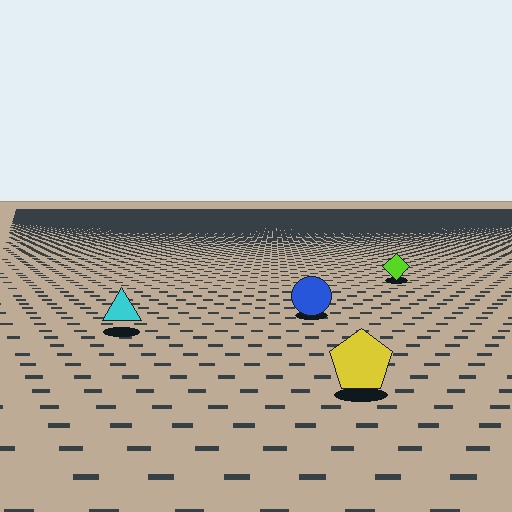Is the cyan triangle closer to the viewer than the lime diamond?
Yes. The cyan triangle is closer — you can tell from the texture gradient: the ground texture is coarser near it.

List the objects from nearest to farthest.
From nearest to farthest: the yellow pentagon, the cyan triangle, the blue circle, the lime diamond.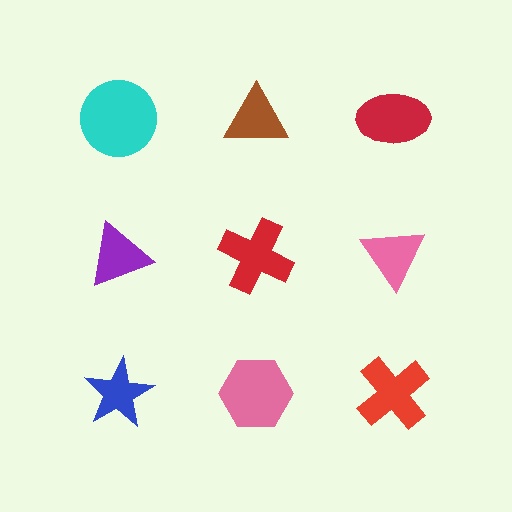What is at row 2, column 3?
A pink triangle.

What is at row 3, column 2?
A pink hexagon.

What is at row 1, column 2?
A brown triangle.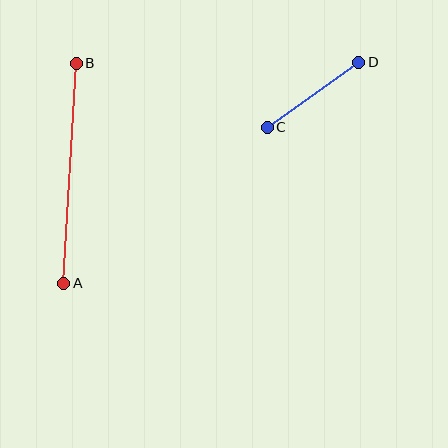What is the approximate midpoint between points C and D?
The midpoint is at approximately (313, 95) pixels.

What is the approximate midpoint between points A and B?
The midpoint is at approximately (70, 173) pixels.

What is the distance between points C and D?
The distance is approximately 112 pixels.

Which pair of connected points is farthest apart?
Points A and B are farthest apart.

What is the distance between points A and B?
The distance is approximately 220 pixels.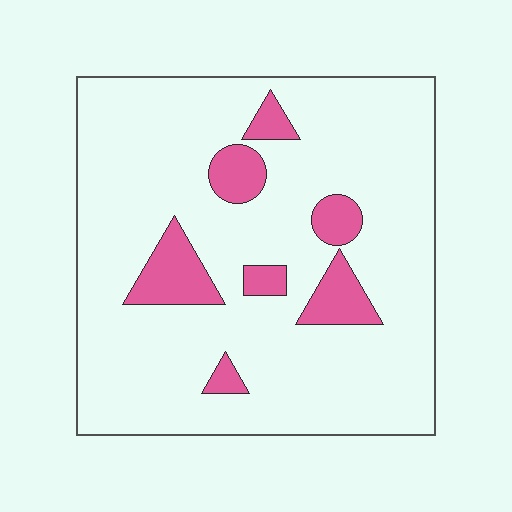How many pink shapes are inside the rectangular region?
7.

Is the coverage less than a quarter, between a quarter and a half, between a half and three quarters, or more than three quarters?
Less than a quarter.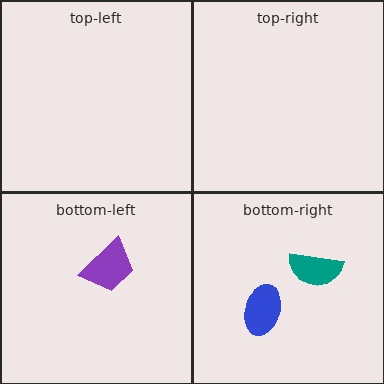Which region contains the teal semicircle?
The bottom-right region.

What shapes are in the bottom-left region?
The purple trapezoid.